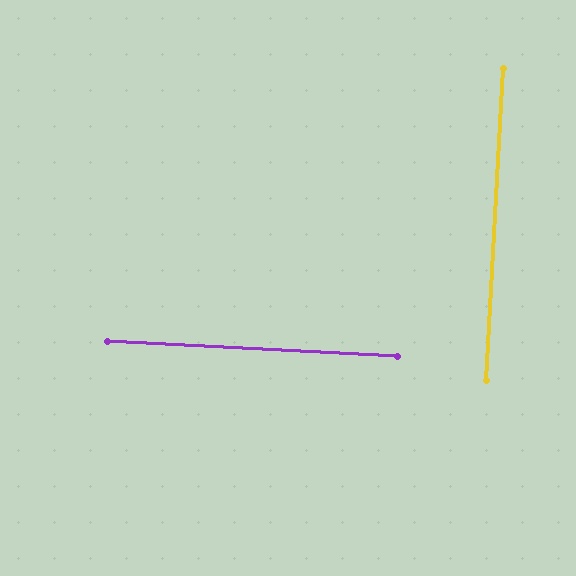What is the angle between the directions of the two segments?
Approximately 90 degrees.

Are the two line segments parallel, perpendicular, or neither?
Perpendicular — they meet at approximately 90°.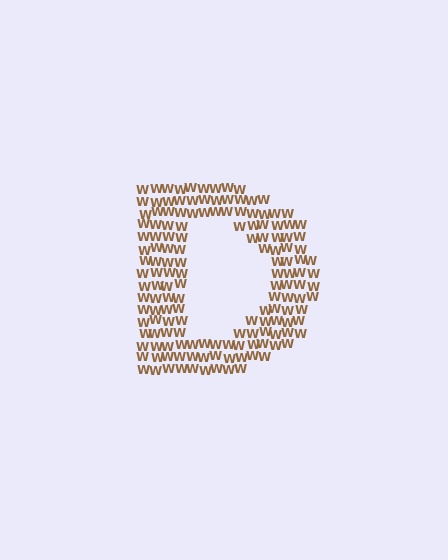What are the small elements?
The small elements are letter W's.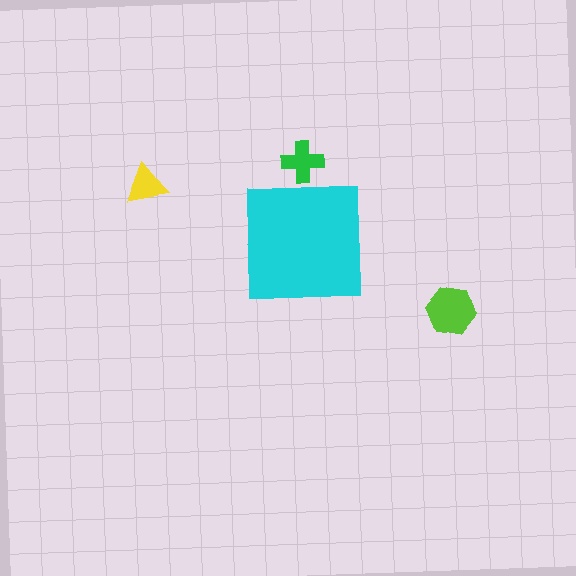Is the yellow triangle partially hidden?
No, the yellow triangle is fully visible.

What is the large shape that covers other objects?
A cyan square.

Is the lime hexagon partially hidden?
No, the lime hexagon is fully visible.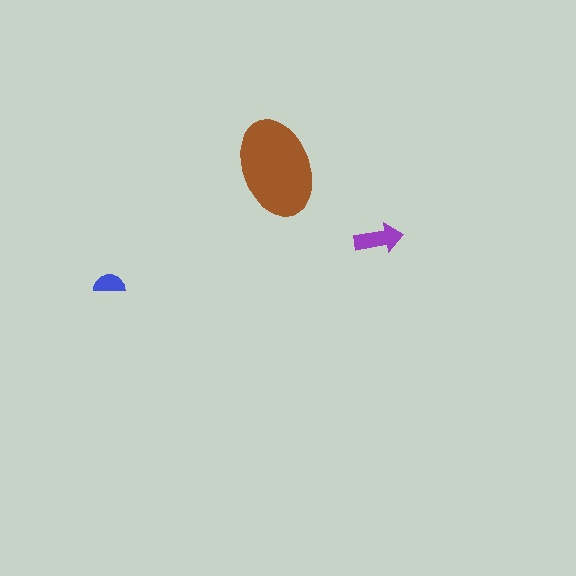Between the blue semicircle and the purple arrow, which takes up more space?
The purple arrow.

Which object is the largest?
The brown ellipse.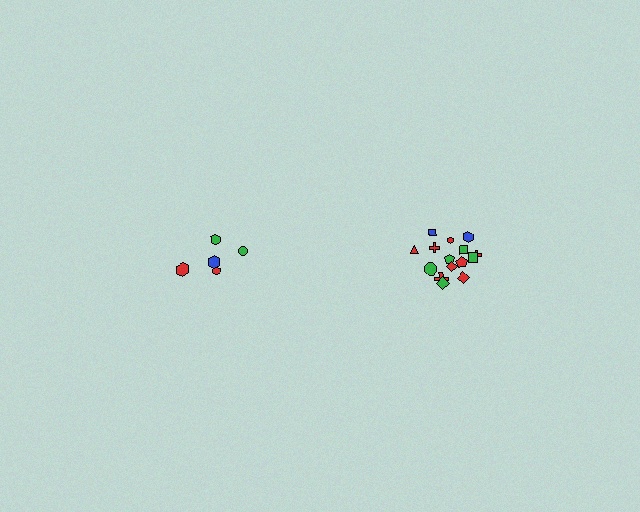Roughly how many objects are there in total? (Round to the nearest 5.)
Roughly 20 objects in total.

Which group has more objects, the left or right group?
The right group.